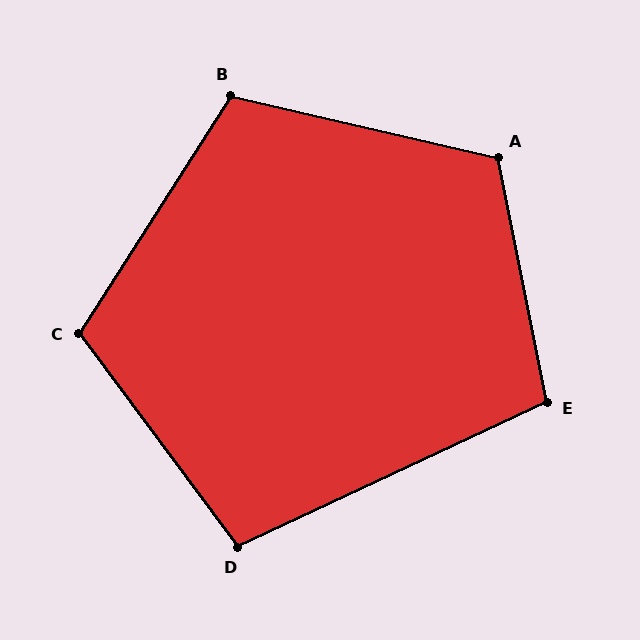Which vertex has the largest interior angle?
A, at approximately 114 degrees.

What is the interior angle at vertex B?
Approximately 110 degrees (obtuse).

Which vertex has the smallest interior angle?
D, at approximately 102 degrees.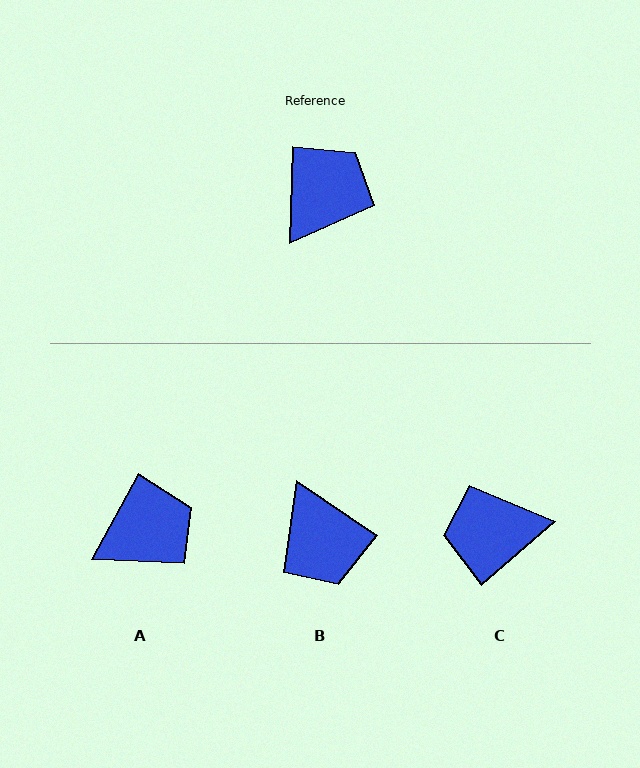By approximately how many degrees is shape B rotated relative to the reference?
Approximately 122 degrees clockwise.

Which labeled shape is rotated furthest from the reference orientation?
C, about 133 degrees away.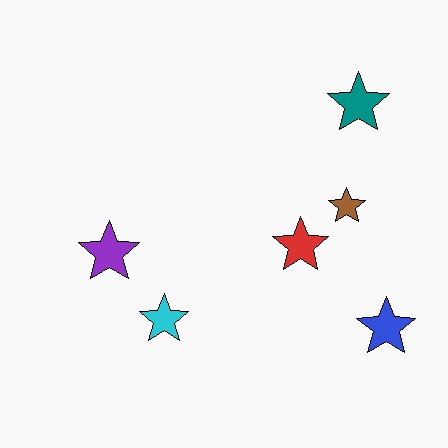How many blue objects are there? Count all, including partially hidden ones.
There is 1 blue object.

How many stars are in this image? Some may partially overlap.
There are 6 stars.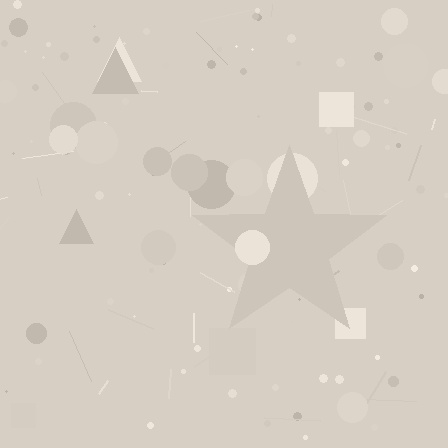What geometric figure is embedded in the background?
A star is embedded in the background.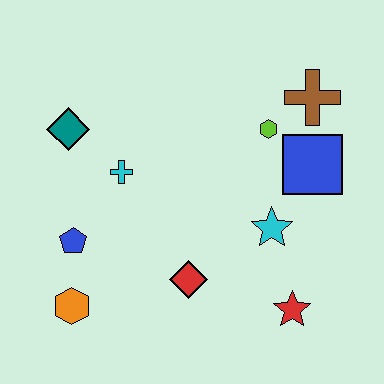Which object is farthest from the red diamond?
The brown cross is farthest from the red diamond.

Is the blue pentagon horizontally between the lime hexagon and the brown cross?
No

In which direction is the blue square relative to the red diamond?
The blue square is to the right of the red diamond.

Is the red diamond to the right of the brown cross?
No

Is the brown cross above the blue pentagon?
Yes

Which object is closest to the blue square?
The lime hexagon is closest to the blue square.